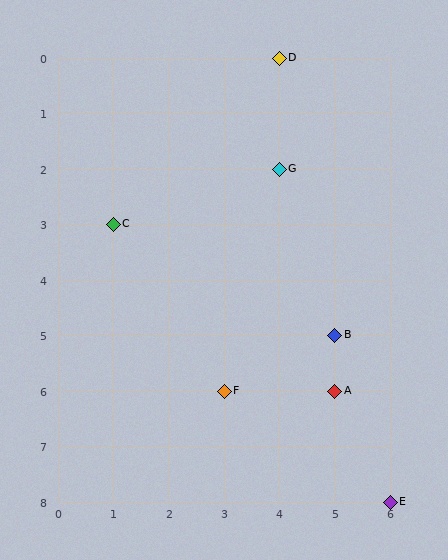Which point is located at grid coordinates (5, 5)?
Point B is at (5, 5).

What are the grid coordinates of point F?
Point F is at grid coordinates (3, 6).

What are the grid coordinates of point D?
Point D is at grid coordinates (4, 0).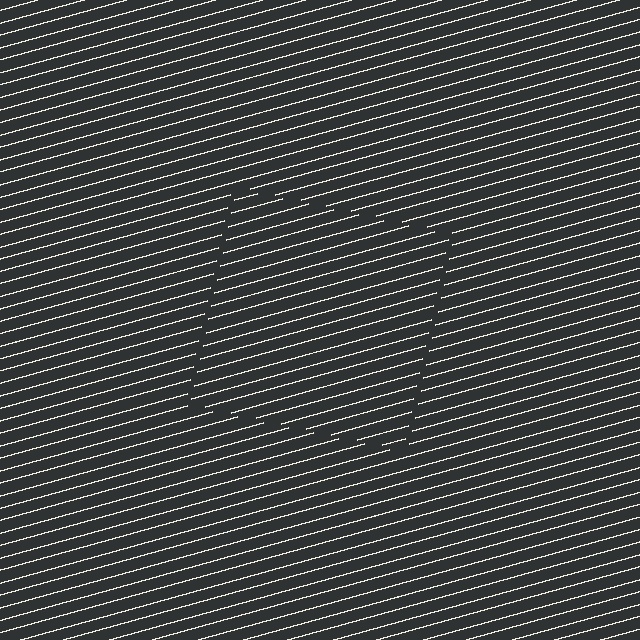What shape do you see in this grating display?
An illusory square. The interior of the shape contains the same grating, shifted by half a period — the contour is defined by the phase discontinuity where line-ends from the inner and outer gratings abut.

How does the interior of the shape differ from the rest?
The interior of the shape contains the same grating, shifted by half a period — the contour is defined by the phase discontinuity where line-ends from the inner and outer gratings abut.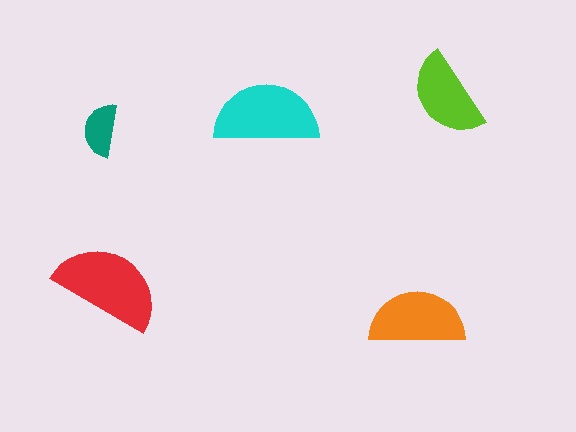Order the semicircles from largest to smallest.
the red one, the cyan one, the orange one, the lime one, the teal one.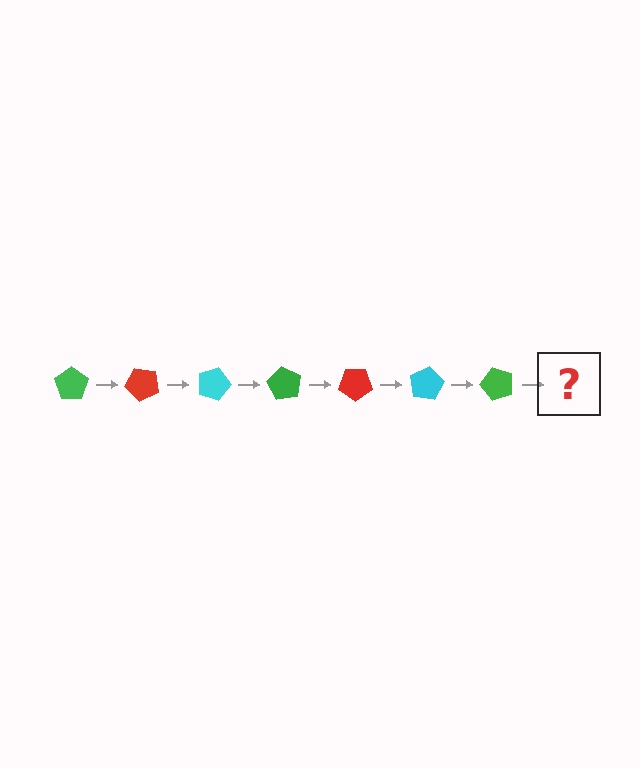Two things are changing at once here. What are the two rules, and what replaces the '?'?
The two rules are that it rotates 45 degrees each step and the color cycles through green, red, and cyan. The '?' should be a red pentagon, rotated 315 degrees from the start.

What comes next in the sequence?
The next element should be a red pentagon, rotated 315 degrees from the start.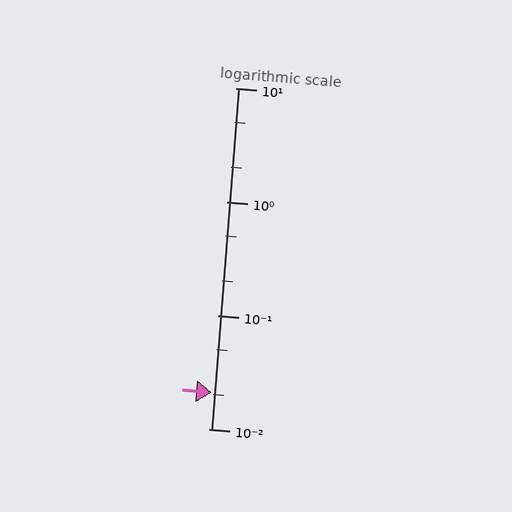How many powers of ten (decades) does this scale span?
The scale spans 3 decades, from 0.01 to 10.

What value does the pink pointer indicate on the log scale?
The pointer indicates approximately 0.021.